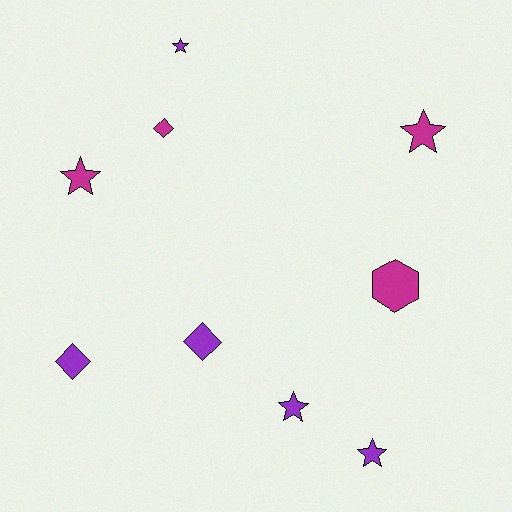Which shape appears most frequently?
Star, with 5 objects.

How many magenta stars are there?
There are 2 magenta stars.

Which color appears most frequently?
Purple, with 5 objects.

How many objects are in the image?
There are 9 objects.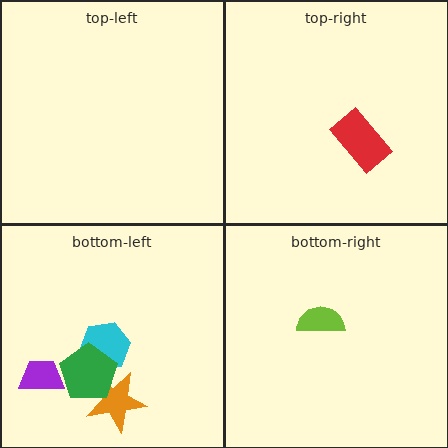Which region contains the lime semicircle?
The bottom-right region.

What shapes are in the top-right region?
The red rectangle.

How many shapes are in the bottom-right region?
1.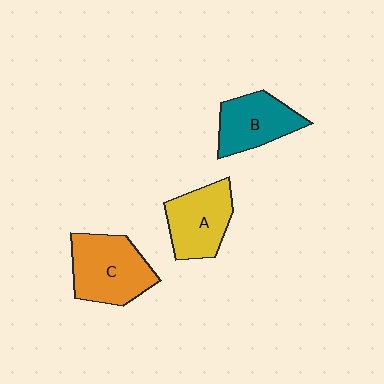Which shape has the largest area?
Shape C (orange).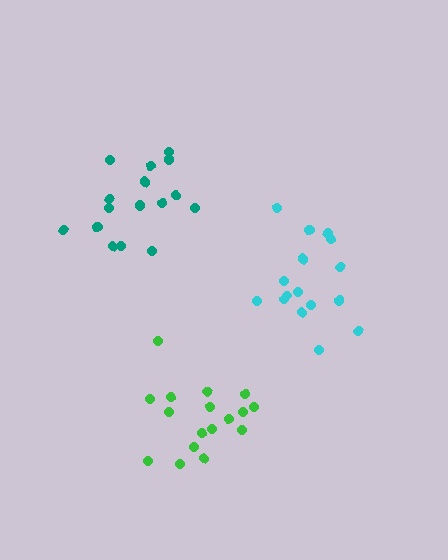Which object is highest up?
The teal cluster is topmost.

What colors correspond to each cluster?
The clusters are colored: green, cyan, teal.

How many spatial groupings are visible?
There are 3 spatial groupings.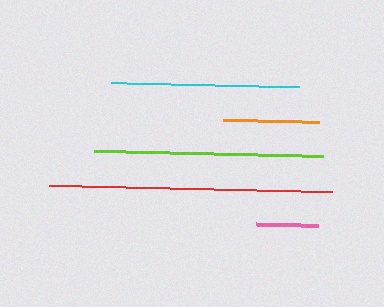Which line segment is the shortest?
The pink line is the shortest at approximately 62 pixels.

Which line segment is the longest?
The red line is the longest at approximately 283 pixels.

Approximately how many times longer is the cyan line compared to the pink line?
The cyan line is approximately 3.0 times the length of the pink line.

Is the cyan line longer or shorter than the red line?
The red line is longer than the cyan line.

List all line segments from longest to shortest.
From longest to shortest: red, lime, cyan, orange, pink.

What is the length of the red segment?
The red segment is approximately 283 pixels long.